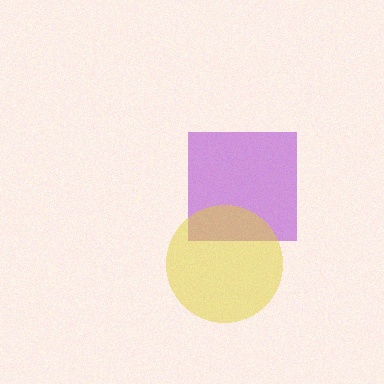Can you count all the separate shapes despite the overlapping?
Yes, there are 2 separate shapes.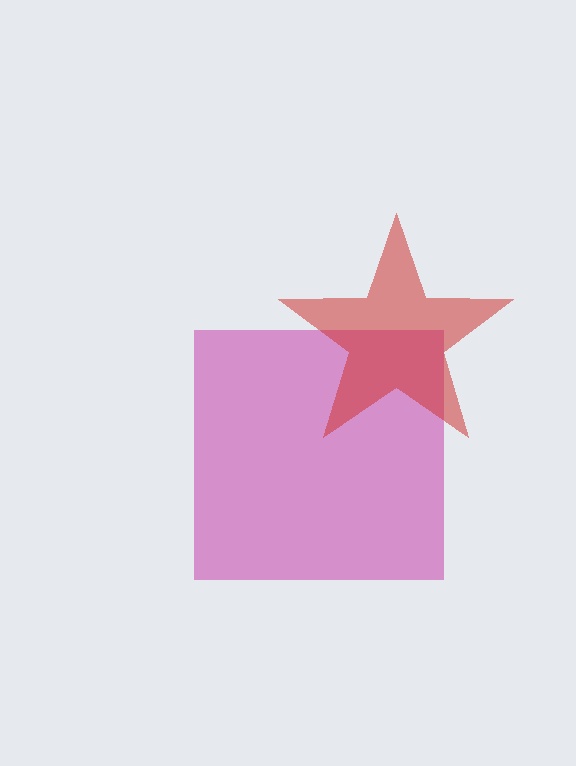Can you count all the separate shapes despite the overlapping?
Yes, there are 2 separate shapes.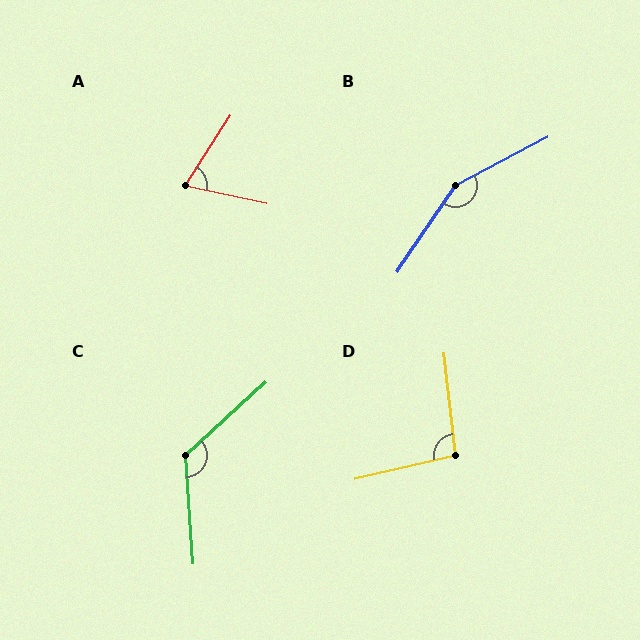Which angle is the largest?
B, at approximately 152 degrees.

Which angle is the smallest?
A, at approximately 70 degrees.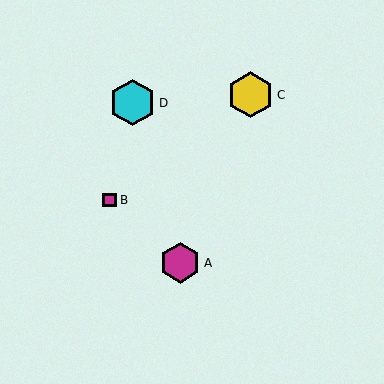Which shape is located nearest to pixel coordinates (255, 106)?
The yellow hexagon (labeled C) at (251, 95) is nearest to that location.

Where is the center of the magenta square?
The center of the magenta square is at (110, 200).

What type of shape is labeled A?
Shape A is a magenta hexagon.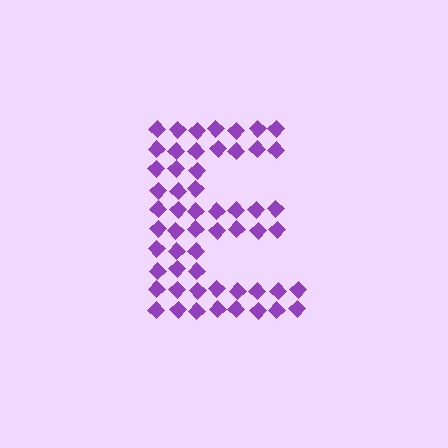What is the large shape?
The large shape is the letter E.